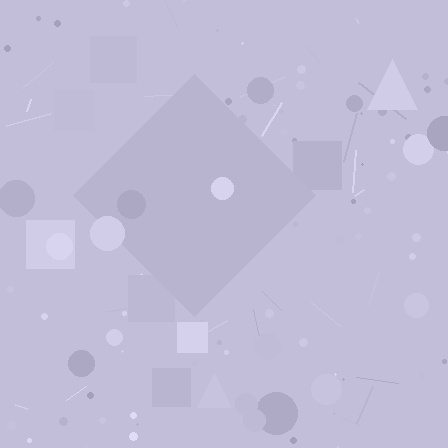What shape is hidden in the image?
A diamond is hidden in the image.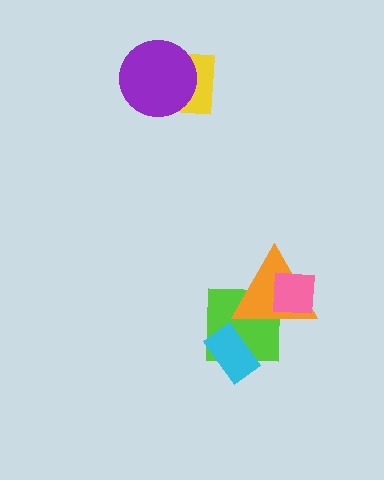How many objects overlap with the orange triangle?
2 objects overlap with the orange triangle.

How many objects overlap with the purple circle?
1 object overlaps with the purple circle.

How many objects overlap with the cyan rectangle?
1 object overlaps with the cyan rectangle.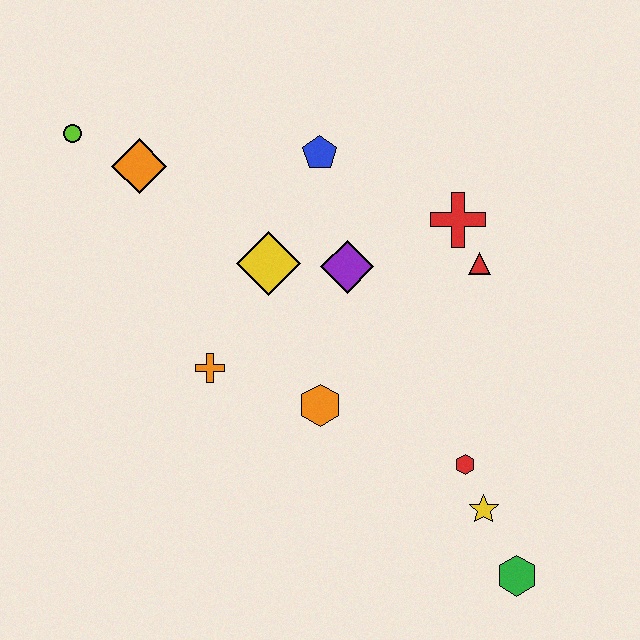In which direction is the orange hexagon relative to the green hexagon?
The orange hexagon is to the left of the green hexagon.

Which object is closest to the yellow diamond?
The purple diamond is closest to the yellow diamond.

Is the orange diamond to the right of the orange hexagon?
No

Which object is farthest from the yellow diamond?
The green hexagon is farthest from the yellow diamond.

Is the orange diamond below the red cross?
No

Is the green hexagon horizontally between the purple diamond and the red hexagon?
No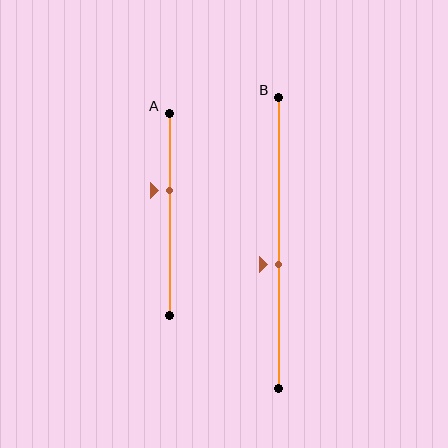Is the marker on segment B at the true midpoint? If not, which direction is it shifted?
No, the marker on segment B is shifted downward by about 8% of the segment length.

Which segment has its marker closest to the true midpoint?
Segment B has its marker closest to the true midpoint.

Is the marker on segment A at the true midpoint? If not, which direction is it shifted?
No, the marker on segment A is shifted upward by about 12% of the segment length.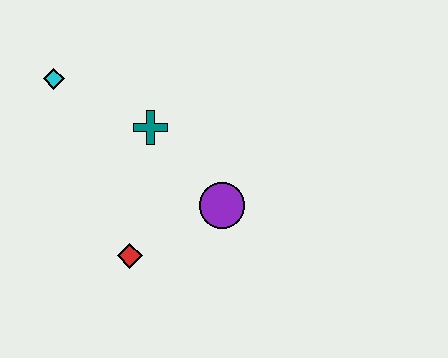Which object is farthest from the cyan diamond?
The purple circle is farthest from the cyan diamond.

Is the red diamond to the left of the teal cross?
Yes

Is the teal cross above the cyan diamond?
No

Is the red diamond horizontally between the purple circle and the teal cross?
No